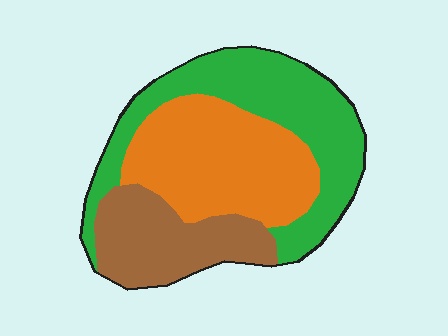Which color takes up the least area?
Brown, at roughly 25%.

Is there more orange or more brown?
Orange.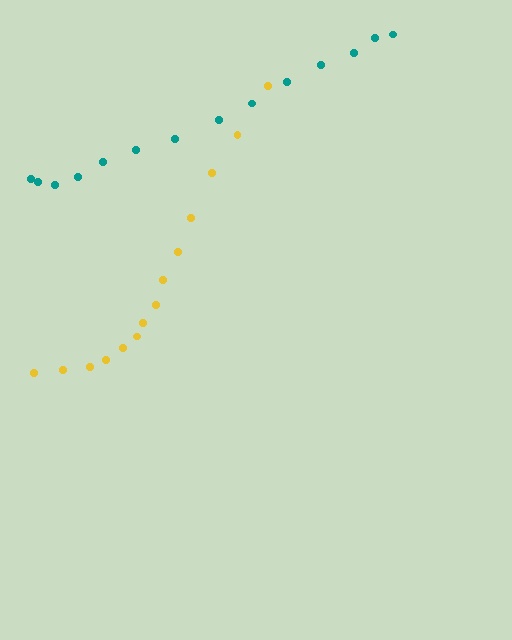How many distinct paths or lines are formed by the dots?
There are 2 distinct paths.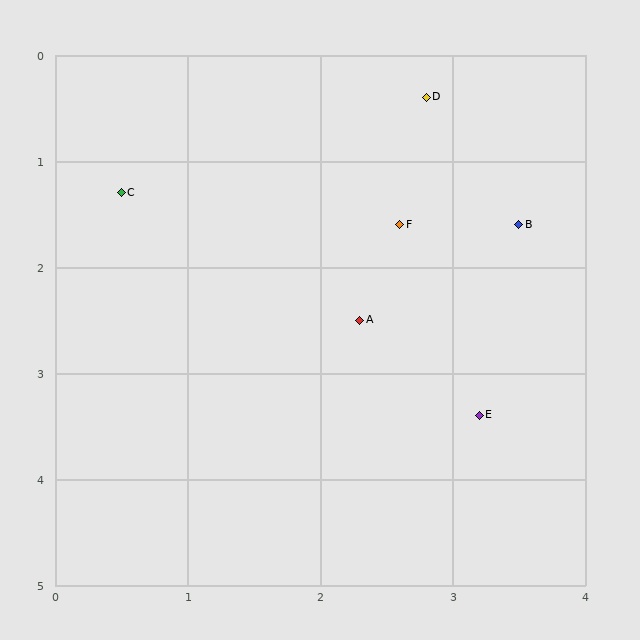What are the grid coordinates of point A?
Point A is at approximately (2.3, 2.5).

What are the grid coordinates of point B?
Point B is at approximately (3.5, 1.6).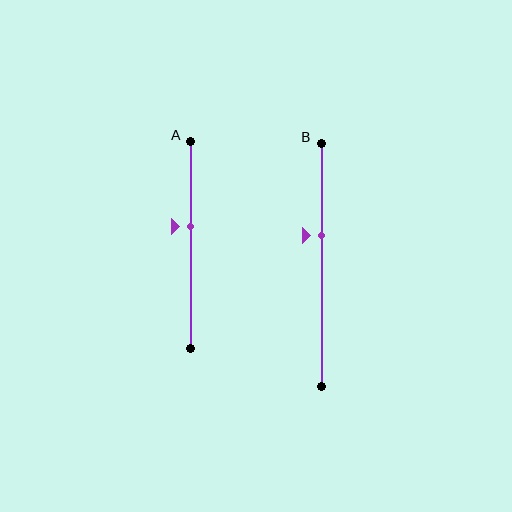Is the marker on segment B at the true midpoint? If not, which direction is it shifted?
No, the marker on segment B is shifted upward by about 12% of the segment length.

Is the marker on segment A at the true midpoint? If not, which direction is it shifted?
No, the marker on segment A is shifted upward by about 9% of the segment length.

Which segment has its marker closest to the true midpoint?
Segment A has its marker closest to the true midpoint.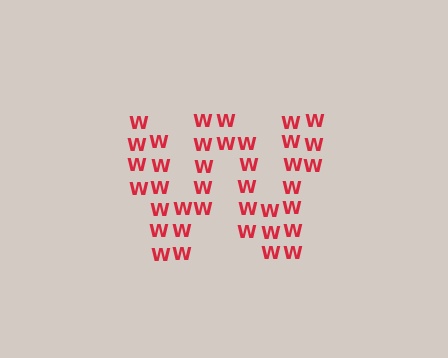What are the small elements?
The small elements are letter W's.